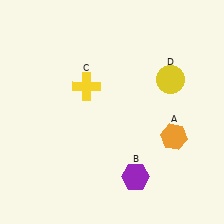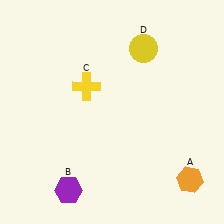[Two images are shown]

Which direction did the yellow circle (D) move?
The yellow circle (D) moved up.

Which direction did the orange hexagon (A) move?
The orange hexagon (A) moved down.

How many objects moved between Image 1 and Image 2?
3 objects moved between the two images.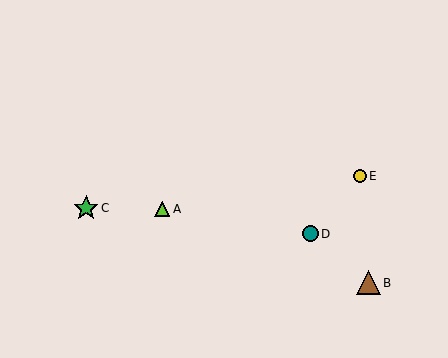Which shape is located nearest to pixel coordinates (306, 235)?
The teal circle (labeled D) at (311, 234) is nearest to that location.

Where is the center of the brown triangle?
The center of the brown triangle is at (368, 283).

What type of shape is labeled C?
Shape C is a green star.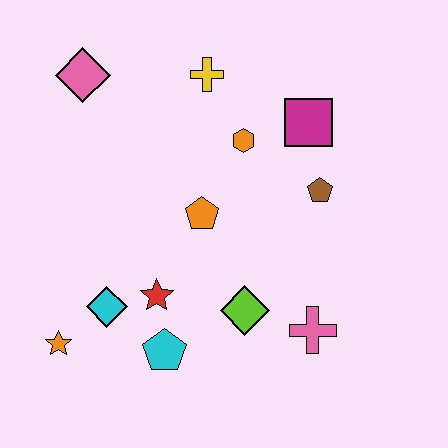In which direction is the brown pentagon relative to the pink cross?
The brown pentagon is above the pink cross.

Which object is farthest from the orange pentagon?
The orange star is farthest from the orange pentagon.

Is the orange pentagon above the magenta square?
No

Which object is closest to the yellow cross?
The orange hexagon is closest to the yellow cross.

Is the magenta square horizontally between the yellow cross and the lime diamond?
No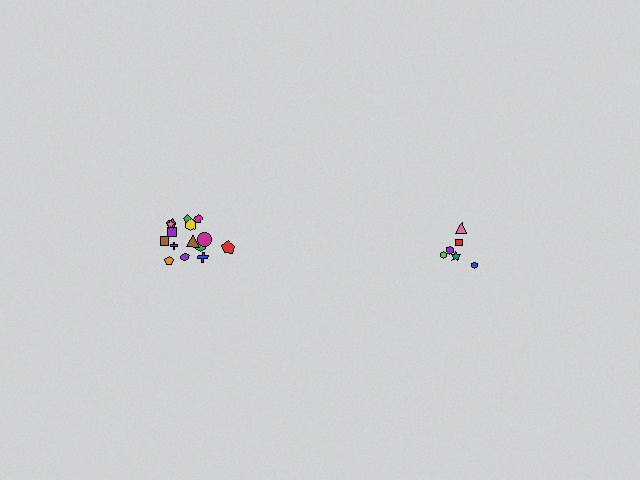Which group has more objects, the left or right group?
The left group.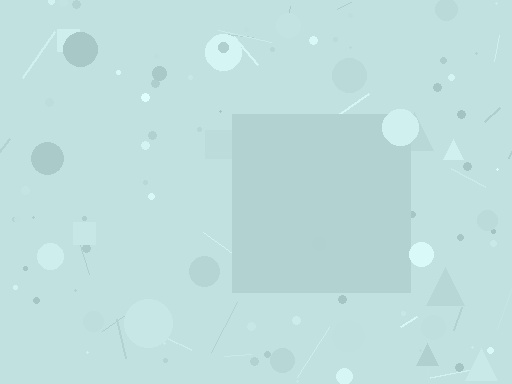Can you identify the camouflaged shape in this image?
The camouflaged shape is a square.